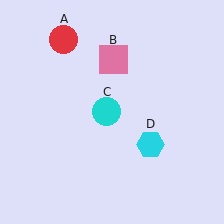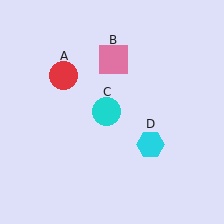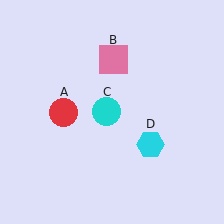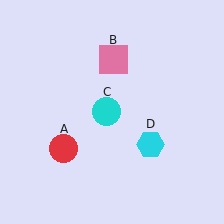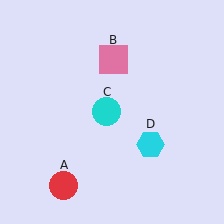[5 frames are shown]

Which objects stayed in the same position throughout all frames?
Pink square (object B) and cyan circle (object C) and cyan hexagon (object D) remained stationary.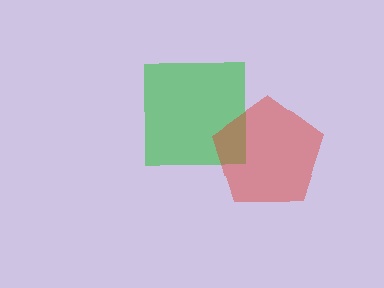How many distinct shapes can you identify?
There are 2 distinct shapes: a green square, a red pentagon.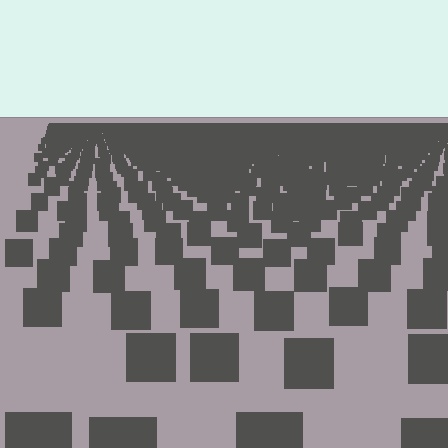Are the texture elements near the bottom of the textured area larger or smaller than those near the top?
Larger. Near the bottom, elements are closer to the viewer and appear at a bigger on-screen size.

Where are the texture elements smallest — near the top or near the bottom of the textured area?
Near the top.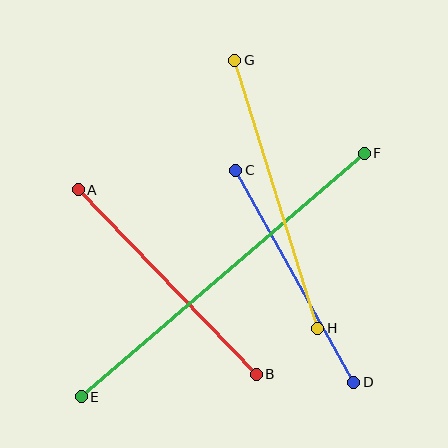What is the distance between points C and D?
The distance is approximately 243 pixels.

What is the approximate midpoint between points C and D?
The midpoint is at approximately (295, 276) pixels.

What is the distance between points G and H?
The distance is approximately 281 pixels.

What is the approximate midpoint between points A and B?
The midpoint is at approximately (167, 282) pixels.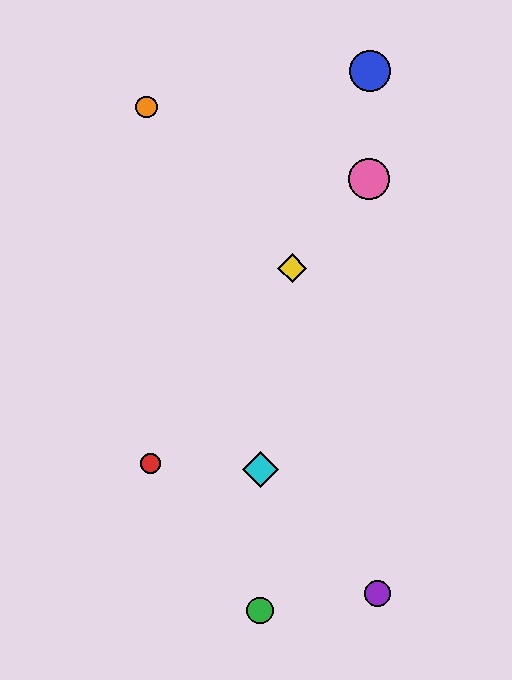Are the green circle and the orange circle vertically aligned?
No, the green circle is at x≈260 and the orange circle is at x≈147.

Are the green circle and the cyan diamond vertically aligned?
Yes, both are at x≈260.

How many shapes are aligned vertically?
2 shapes (the green circle, the cyan diamond) are aligned vertically.